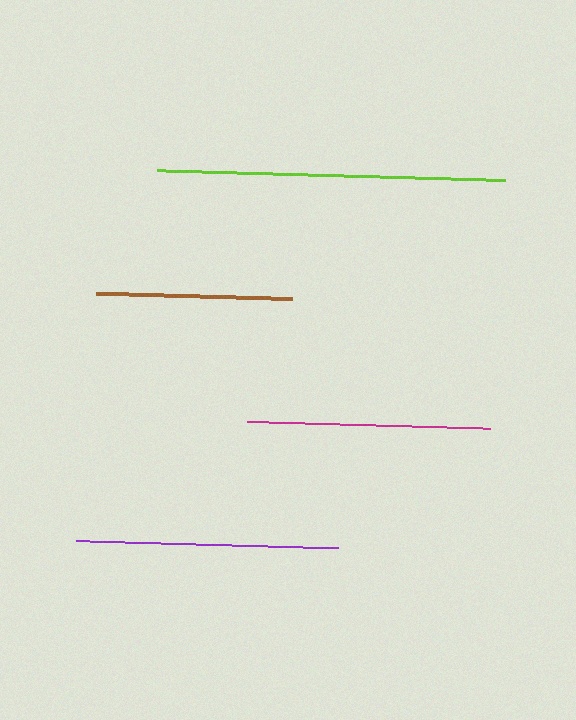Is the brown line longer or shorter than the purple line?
The purple line is longer than the brown line.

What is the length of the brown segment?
The brown segment is approximately 196 pixels long.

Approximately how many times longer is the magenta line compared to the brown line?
The magenta line is approximately 1.2 times the length of the brown line.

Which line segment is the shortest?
The brown line is the shortest at approximately 196 pixels.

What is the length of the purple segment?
The purple segment is approximately 262 pixels long.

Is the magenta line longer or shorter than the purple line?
The purple line is longer than the magenta line.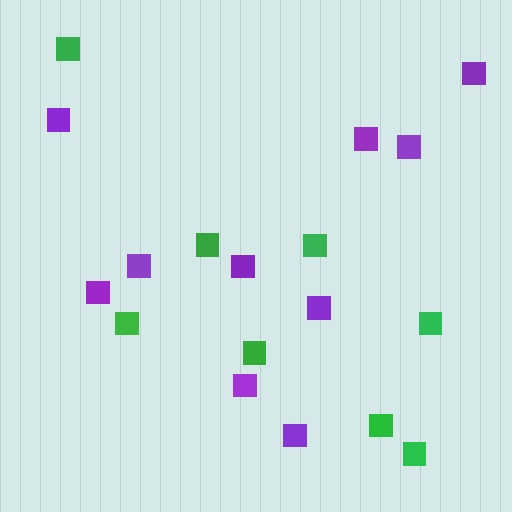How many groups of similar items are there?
There are 2 groups: one group of green squares (8) and one group of purple squares (10).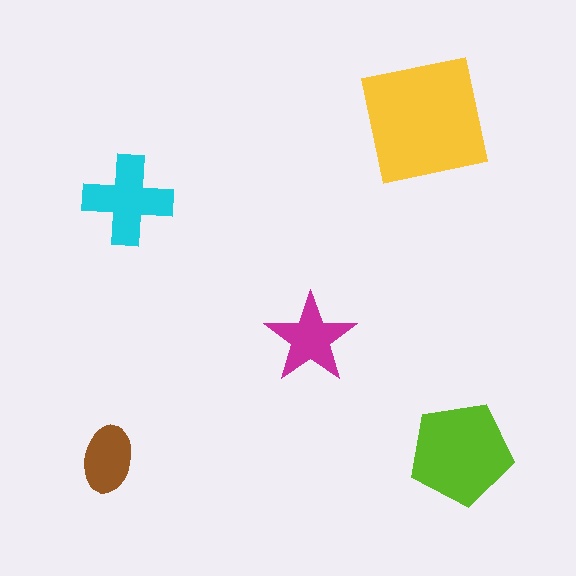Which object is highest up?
The yellow square is topmost.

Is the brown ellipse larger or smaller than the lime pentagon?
Smaller.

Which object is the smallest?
The brown ellipse.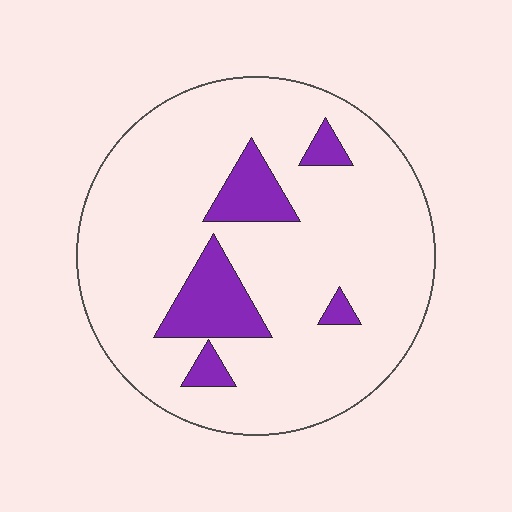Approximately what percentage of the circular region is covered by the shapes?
Approximately 15%.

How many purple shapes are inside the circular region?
5.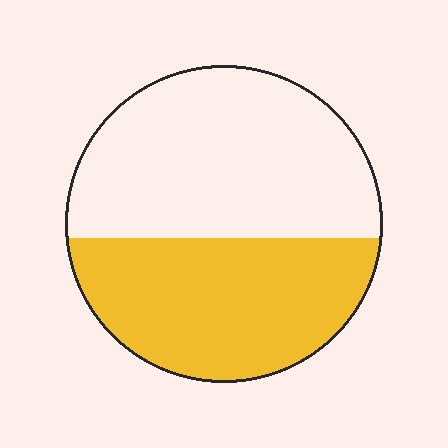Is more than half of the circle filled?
No.